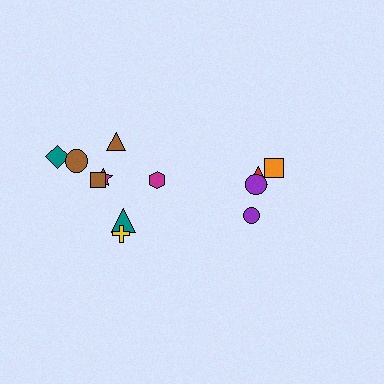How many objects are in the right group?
There are 4 objects.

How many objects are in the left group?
There are 8 objects.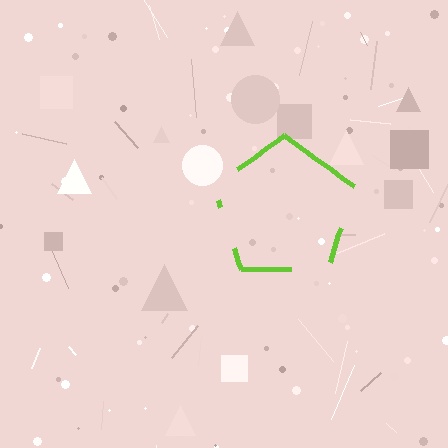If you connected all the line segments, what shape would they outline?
They would outline a pentagon.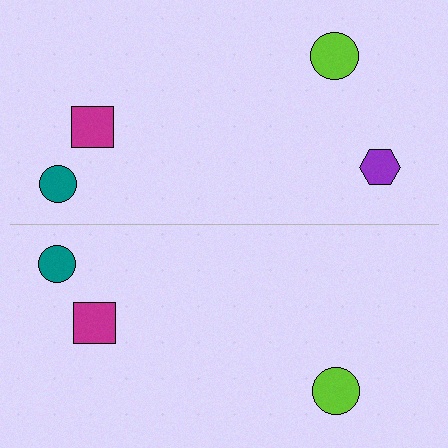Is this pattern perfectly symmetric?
No, the pattern is not perfectly symmetric. A purple hexagon is missing from the bottom side.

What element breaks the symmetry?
A purple hexagon is missing from the bottom side.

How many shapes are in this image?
There are 7 shapes in this image.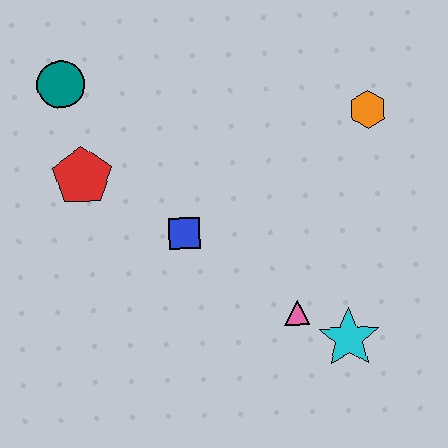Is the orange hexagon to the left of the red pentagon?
No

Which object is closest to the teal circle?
The red pentagon is closest to the teal circle.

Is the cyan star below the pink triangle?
Yes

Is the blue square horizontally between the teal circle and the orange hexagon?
Yes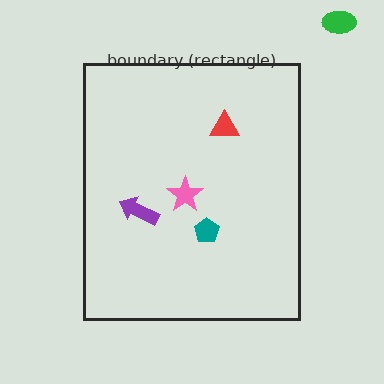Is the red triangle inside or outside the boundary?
Inside.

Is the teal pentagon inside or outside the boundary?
Inside.